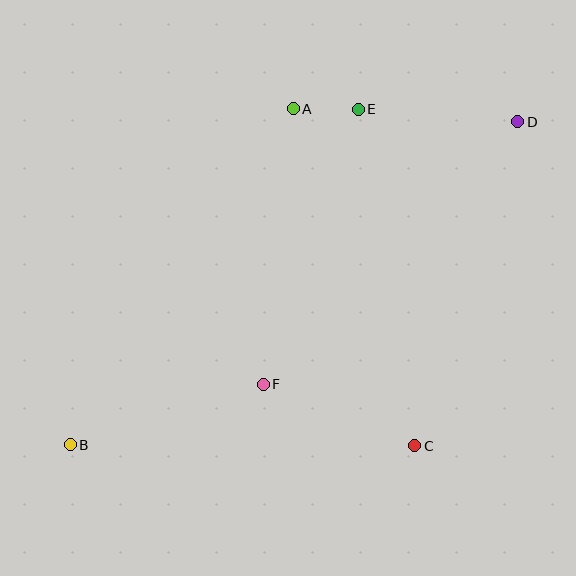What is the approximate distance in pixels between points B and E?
The distance between B and E is approximately 442 pixels.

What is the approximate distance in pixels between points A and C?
The distance between A and C is approximately 358 pixels.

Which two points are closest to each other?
Points A and E are closest to each other.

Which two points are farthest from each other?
Points B and D are farthest from each other.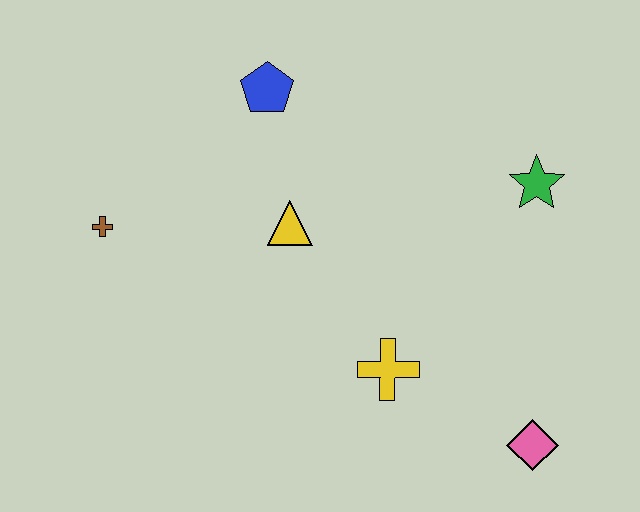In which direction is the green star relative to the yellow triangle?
The green star is to the right of the yellow triangle.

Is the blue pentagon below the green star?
No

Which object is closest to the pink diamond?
The yellow cross is closest to the pink diamond.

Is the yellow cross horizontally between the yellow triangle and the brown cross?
No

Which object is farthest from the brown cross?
The pink diamond is farthest from the brown cross.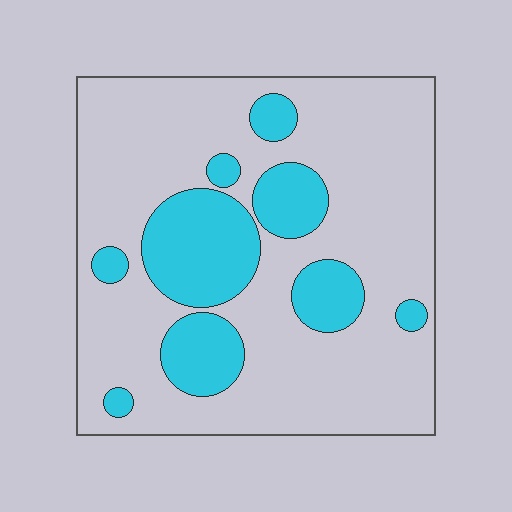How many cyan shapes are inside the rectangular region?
9.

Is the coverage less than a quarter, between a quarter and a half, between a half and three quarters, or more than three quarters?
Less than a quarter.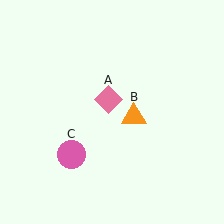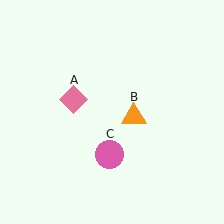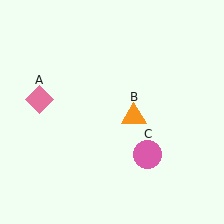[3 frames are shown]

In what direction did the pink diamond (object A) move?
The pink diamond (object A) moved left.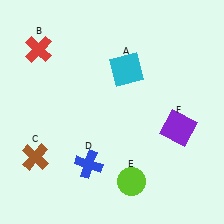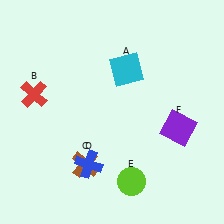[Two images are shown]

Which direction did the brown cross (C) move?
The brown cross (C) moved right.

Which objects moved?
The objects that moved are: the red cross (B), the brown cross (C).